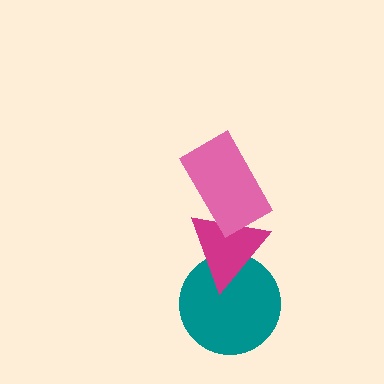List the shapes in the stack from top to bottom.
From top to bottom: the pink rectangle, the magenta triangle, the teal circle.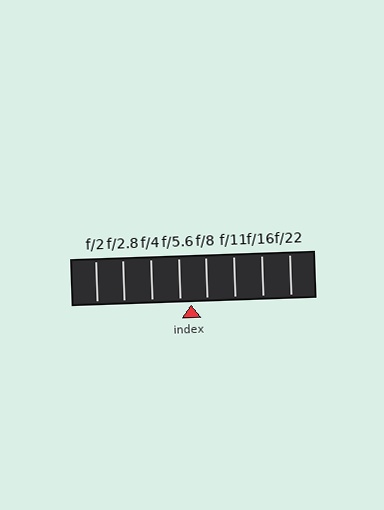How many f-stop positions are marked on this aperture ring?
There are 8 f-stop positions marked.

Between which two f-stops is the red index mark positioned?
The index mark is between f/5.6 and f/8.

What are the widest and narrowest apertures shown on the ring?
The widest aperture shown is f/2 and the narrowest is f/22.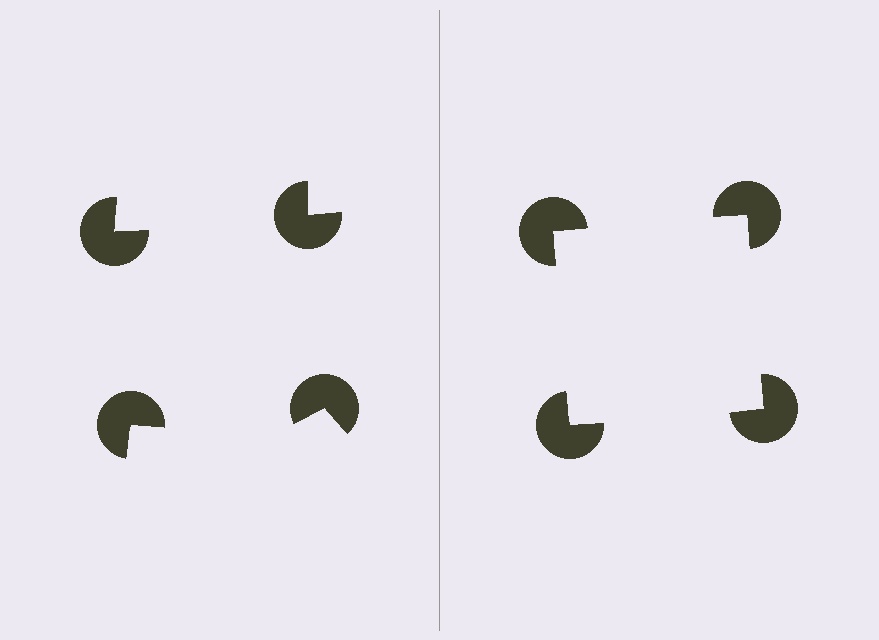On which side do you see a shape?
An illusory square appears on the right side. On the left side the wedge cuts are rotated, so no coherent shape forms.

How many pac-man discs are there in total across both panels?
8 — 4 on each side.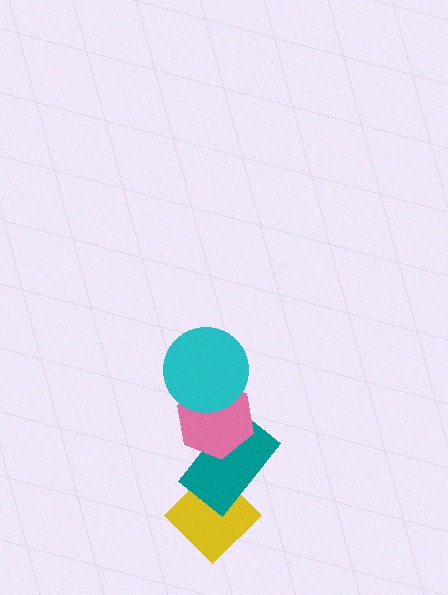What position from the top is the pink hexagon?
The pink hexagon is 2nd from the top.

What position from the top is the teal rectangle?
The teal rectangle is 3rd from the top.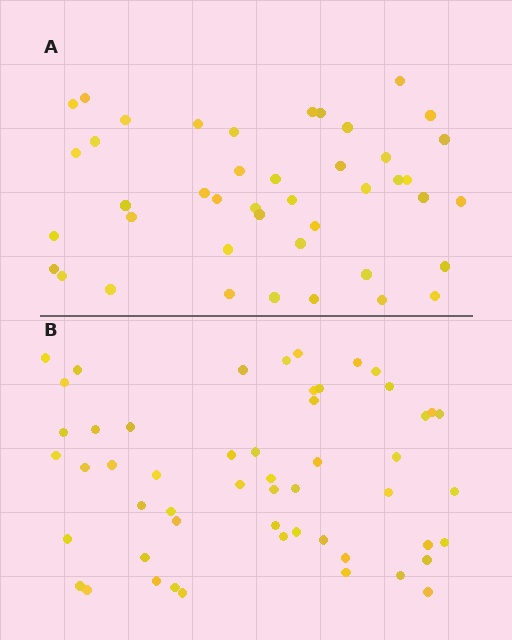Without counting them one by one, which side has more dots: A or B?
Region B (the bottom region) has more dots.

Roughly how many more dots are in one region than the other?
Region B has roughly 10 or so more dots than region A.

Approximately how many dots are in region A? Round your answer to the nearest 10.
About 40 dots. (The exact count is 43, which rounds to 40.)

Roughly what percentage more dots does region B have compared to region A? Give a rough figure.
About 25% more.